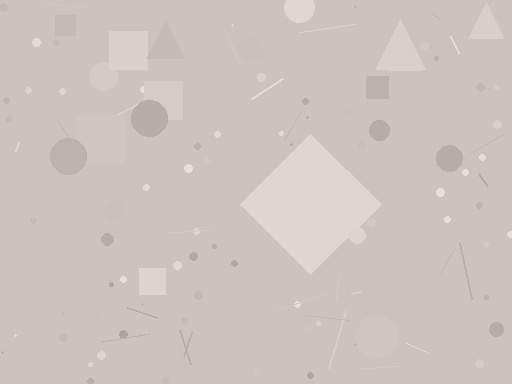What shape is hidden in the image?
A diamond is hidden in the image.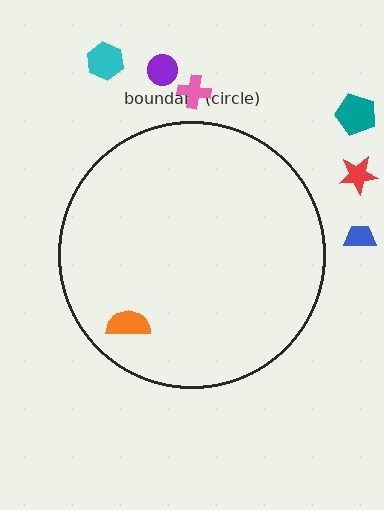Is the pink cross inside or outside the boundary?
Outside.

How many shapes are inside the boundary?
1 inside, 6 outside.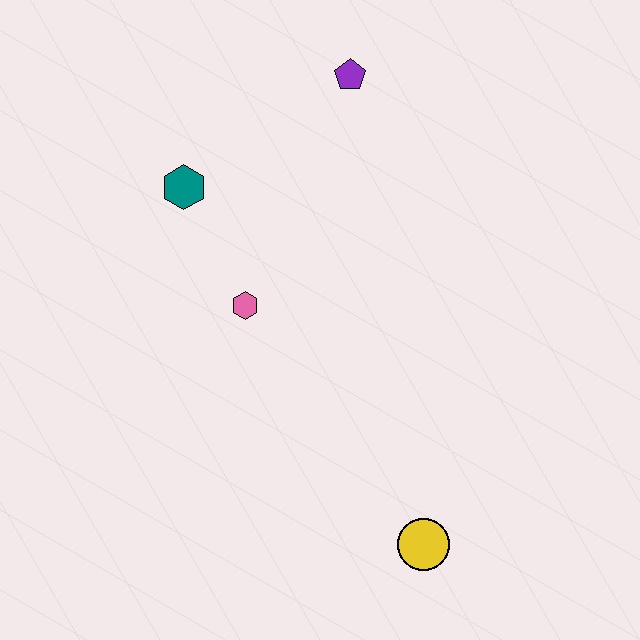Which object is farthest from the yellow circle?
The purple pentagon is farthest from the yellow circle.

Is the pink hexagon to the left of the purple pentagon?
Yes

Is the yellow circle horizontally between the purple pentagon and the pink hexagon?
No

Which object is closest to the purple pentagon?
The teal hexagon is closest to the purple pentagon.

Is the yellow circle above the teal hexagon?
No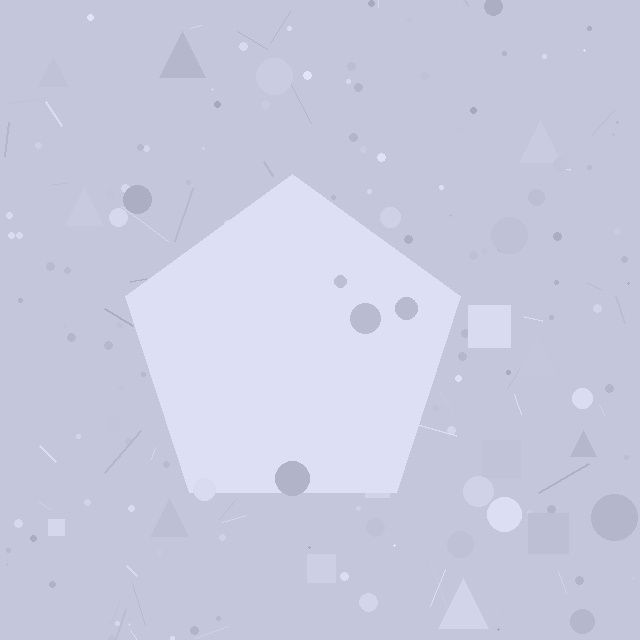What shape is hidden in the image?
A pentagon is hidden in the image.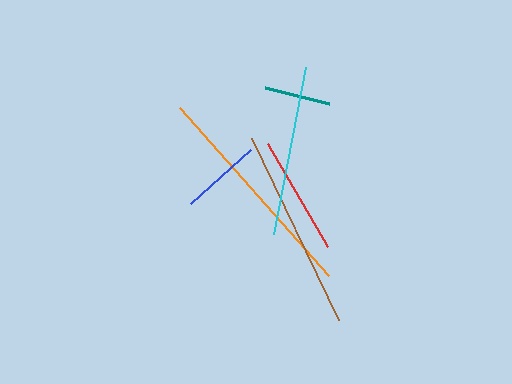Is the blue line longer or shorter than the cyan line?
The cyan line is longer than the blue line.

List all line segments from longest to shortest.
From longest to shortest: orange, brown, cyan, red, blue, teal.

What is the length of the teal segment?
The teal segment is approximately 66 pixels long.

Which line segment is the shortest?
The teal line is the shortest at approximately 66 pixels.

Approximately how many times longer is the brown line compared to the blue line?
The brown line is approximately 2.5 times the length of the blue line.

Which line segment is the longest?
The orange line is the longest at approximately 225 pixels.